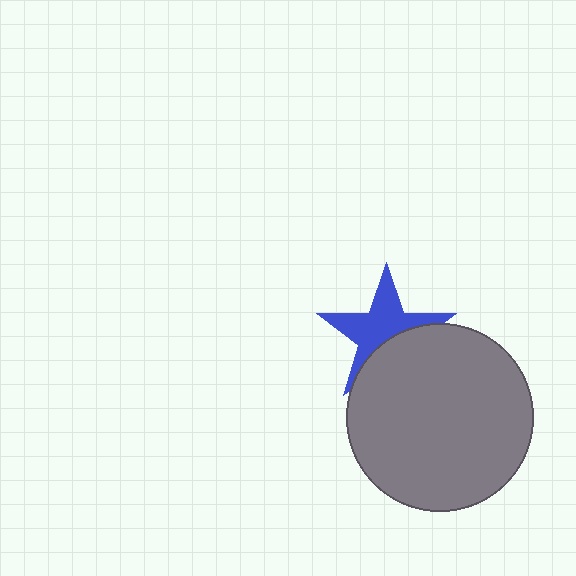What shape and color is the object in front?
The object in front is a gray circle.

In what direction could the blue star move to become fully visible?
The blue star could move up. That would shift it out from behind the gray circle entirely.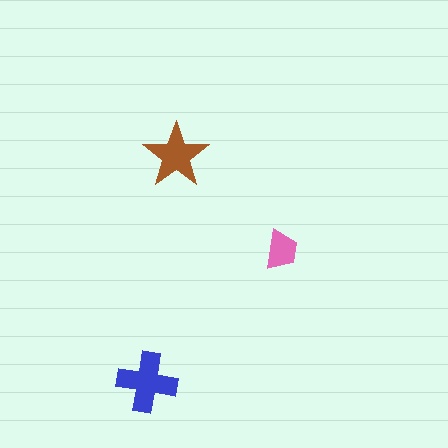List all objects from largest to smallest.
The blue cross, the brown star, the pink trapezoid.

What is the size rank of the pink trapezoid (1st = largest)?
3rd.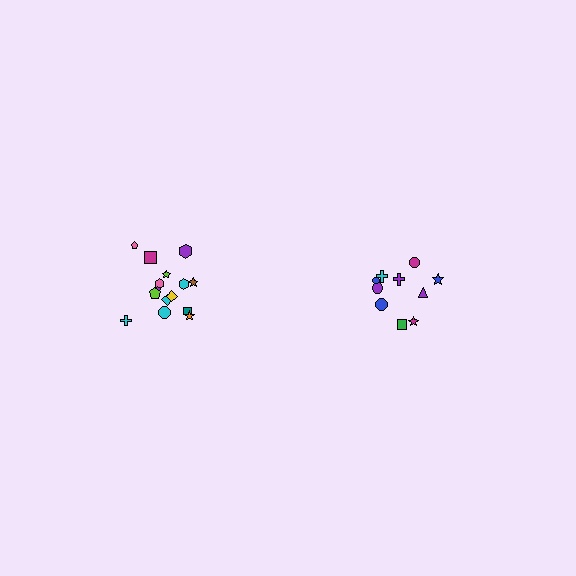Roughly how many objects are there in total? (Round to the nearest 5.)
Roughly 25 objects in total.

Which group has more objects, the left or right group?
The left group.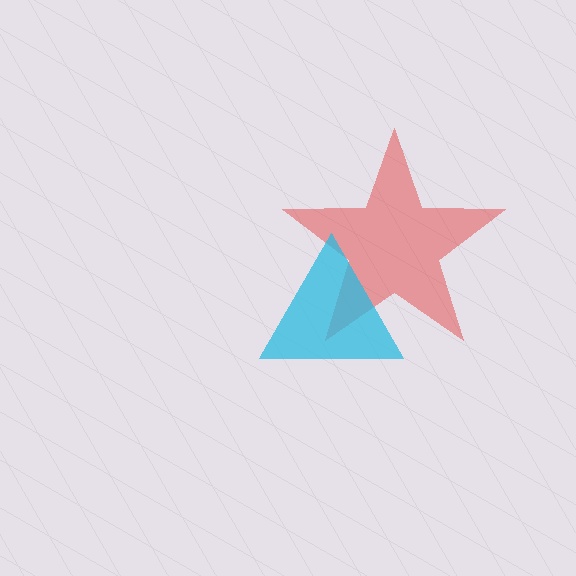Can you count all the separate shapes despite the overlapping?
Yes, there are 2 separate shapes.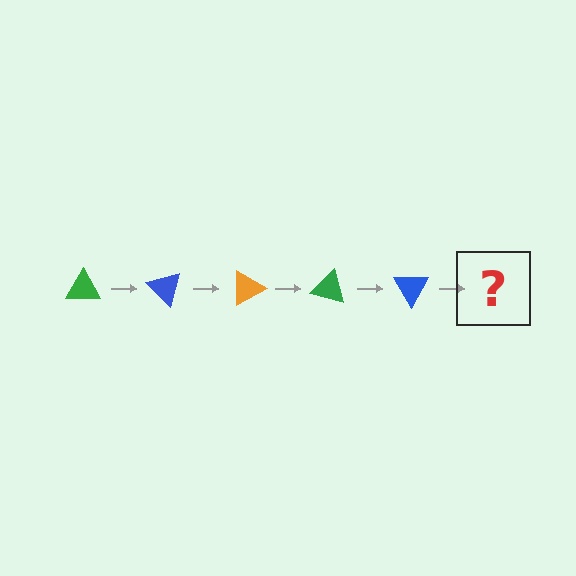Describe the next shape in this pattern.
It should be an orange triangle, rotated 225 degrees from the start.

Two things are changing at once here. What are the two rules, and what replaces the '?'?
The two rules are that it rotates 45 degrees each step and the color cycles through green, blue, and orange. The '?' should be an orange triangle, rotated 225 degrees from the start.